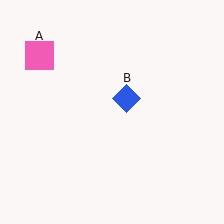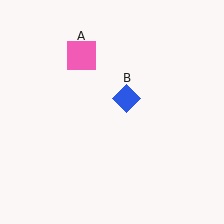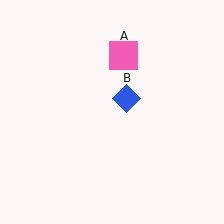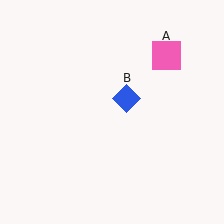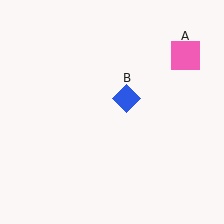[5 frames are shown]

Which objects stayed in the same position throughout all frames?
Blue diamond (object B) remained stationary.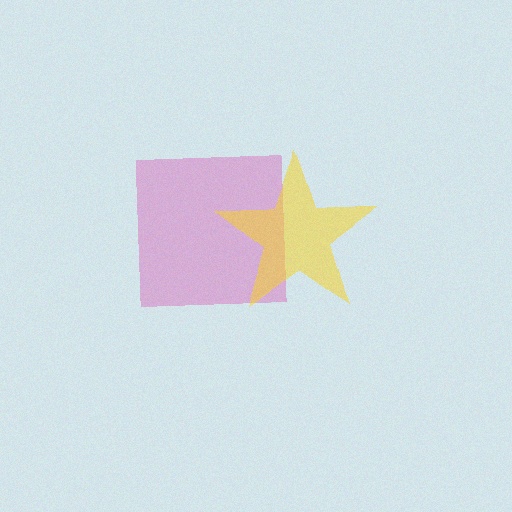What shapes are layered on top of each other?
The layered shapes are: a pink square, a yellow star.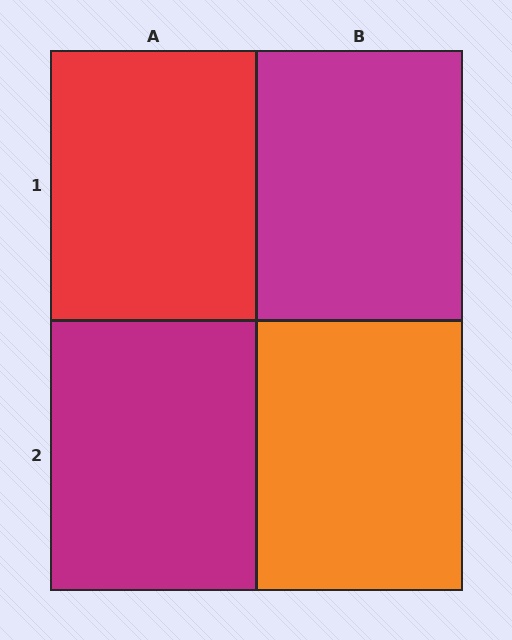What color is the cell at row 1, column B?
Magenta.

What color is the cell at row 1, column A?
Red.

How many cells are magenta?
2 cells are magenta.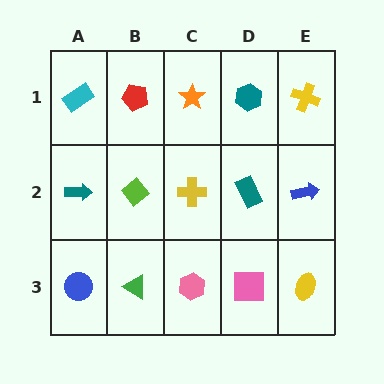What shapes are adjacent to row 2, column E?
A yellow cross (row 1, column E), a yellow ellipse (row 3, column E), a teal rectangle (row 2, column D).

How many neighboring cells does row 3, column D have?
3.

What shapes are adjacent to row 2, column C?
An orange star (row 1, column C), a pink hexagon (row 3, column C), a lime diamond (row 2, column B), a teal rectangle (row 2, column D).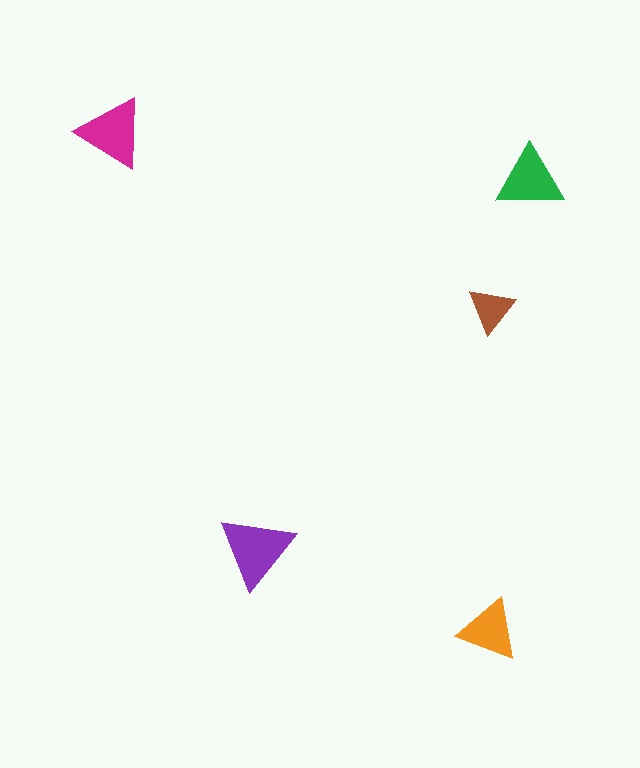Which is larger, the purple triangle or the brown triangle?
The purple one.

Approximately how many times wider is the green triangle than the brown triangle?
About 1.5 times wider.